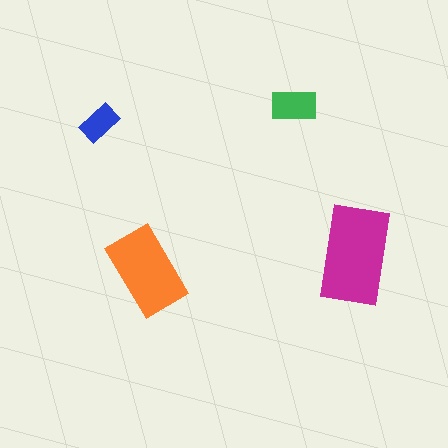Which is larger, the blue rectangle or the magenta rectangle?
The magenta one.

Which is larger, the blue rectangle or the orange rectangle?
The orange one.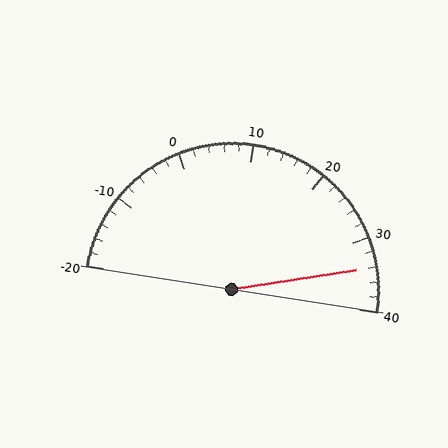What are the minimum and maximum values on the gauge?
The gauge ranges from -20 to 40.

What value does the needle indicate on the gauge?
The needle indicates approximately 34.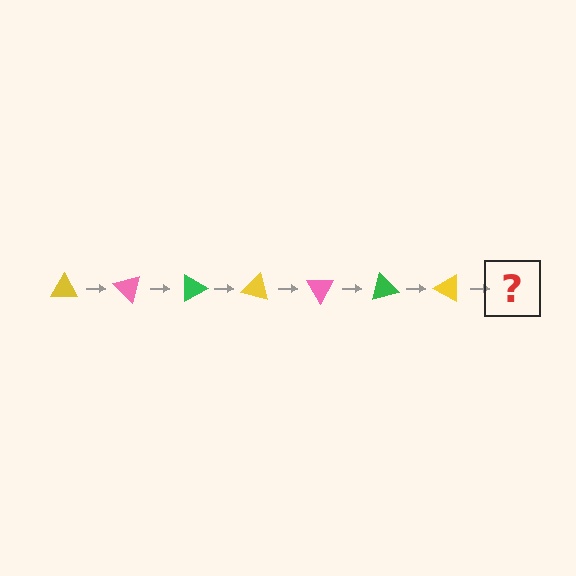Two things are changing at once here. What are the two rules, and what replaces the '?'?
The two rules are that it rotates 45 degrees each step and the color cycles through yellow, pink, and green. The '?' should be a pink triangle, rotated 315 degrees from the start.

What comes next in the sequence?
The next element should be a pink triangle, rotated 315 degrees from the start.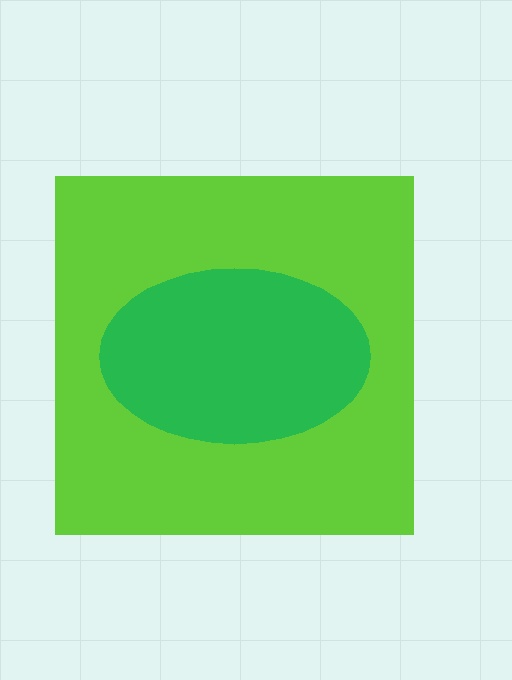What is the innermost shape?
The green ellipse.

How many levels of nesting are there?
2.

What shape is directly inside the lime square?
The green ellipse.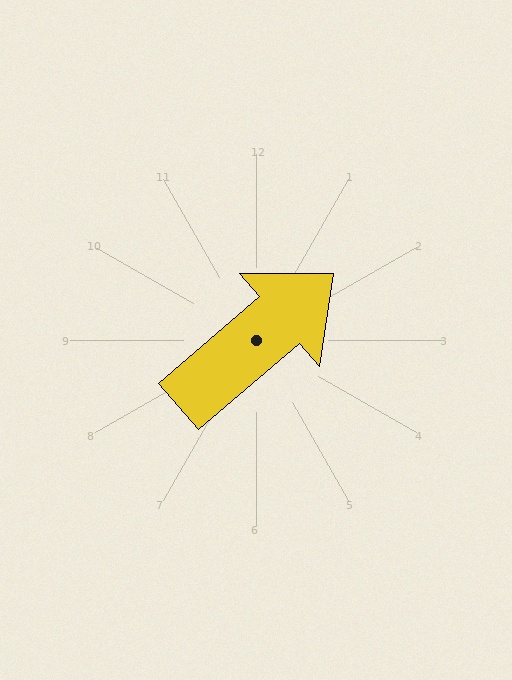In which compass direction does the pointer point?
Northeast.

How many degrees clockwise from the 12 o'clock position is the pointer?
Approximately 49 degrees.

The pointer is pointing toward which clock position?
Roughly 2 o'clock.